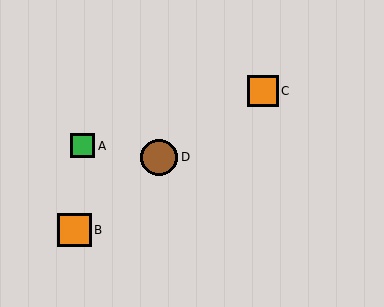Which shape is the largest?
The brown circle (labeled D) is the largest.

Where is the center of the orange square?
The center of the orange square is at (75, 230).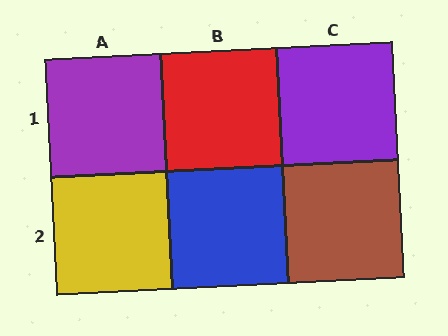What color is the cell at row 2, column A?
Yellow.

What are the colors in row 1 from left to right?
Purple, red, purple.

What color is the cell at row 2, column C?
Brown.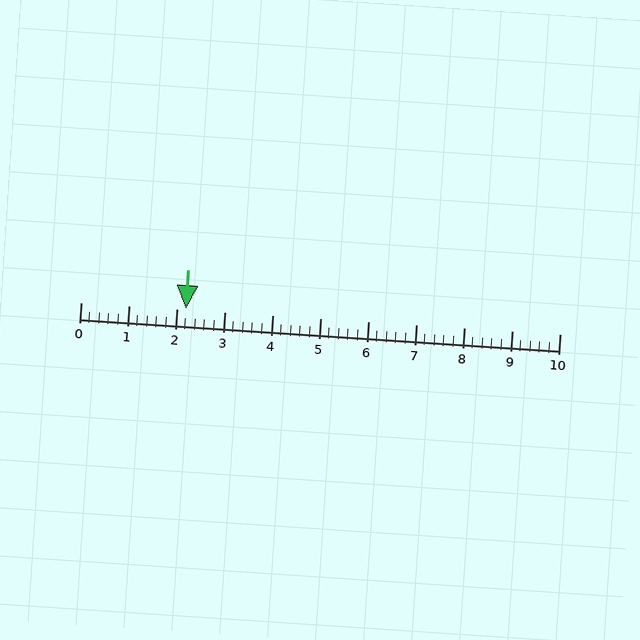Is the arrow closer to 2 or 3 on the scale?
The arrow is closer to 2.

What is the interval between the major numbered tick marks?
The major tick marks are spaced 1 units apart.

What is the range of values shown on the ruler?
The ruler shows values from 0 to 10.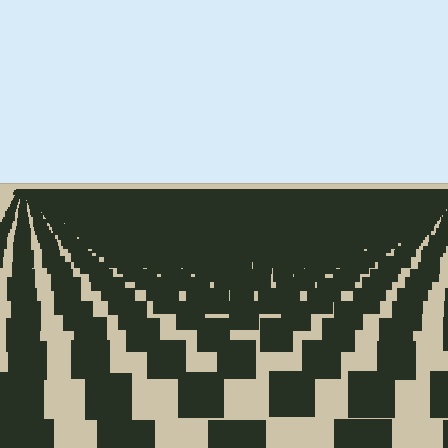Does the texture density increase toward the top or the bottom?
Density increases toward the top.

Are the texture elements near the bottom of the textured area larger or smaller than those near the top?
Larger. Near the bottom, elements are closer to the viewer and appear at a bigger on-screen size.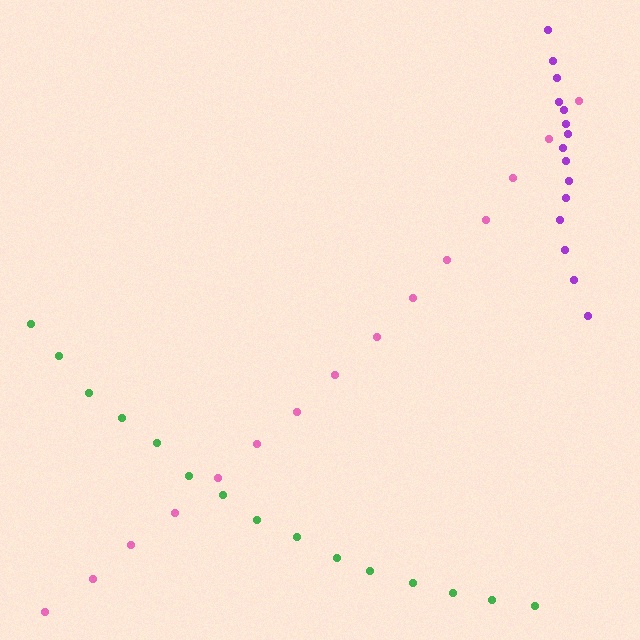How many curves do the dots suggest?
There are 3 distinct paths.